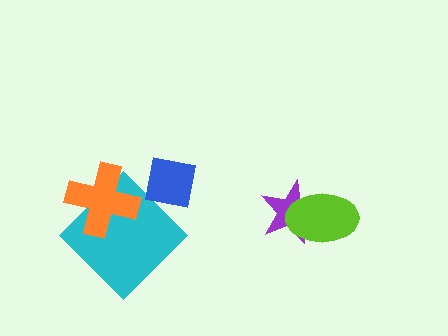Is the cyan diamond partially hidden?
Yes, it is partially covered by another shape.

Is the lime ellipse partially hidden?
No, no other shape covers it.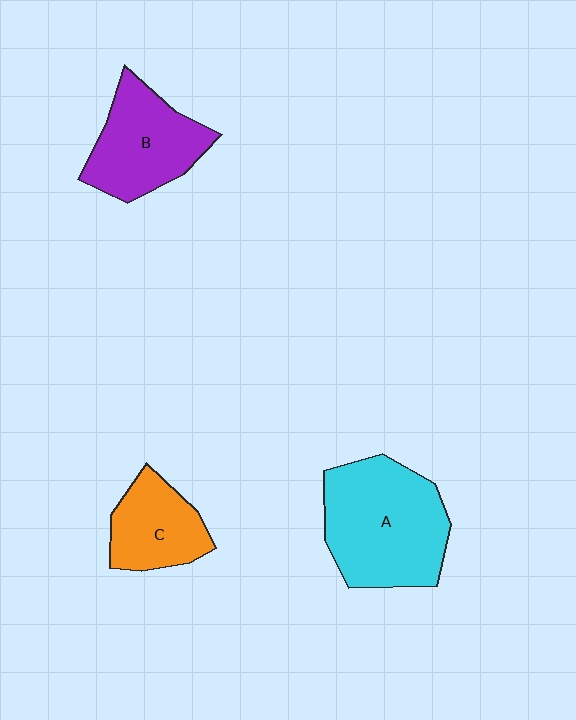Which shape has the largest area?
Shape A (cyan).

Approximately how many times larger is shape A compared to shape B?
Approximately 1.4 times.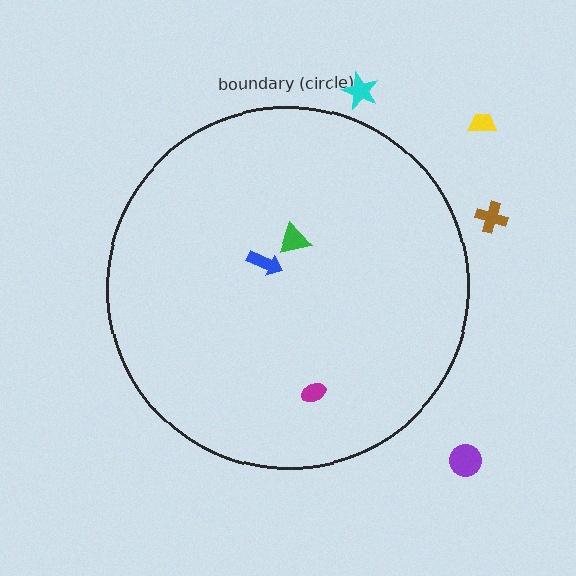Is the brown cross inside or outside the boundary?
Outside.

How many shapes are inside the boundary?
3 inside, 4 outside.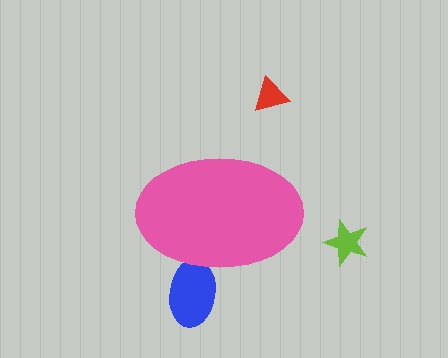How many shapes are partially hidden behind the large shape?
1 shape is partially hidden.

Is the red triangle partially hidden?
No, the red triangle is fully visible.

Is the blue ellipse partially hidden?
Yes, the blue ellipse is partially hidden behind the pink ellipse.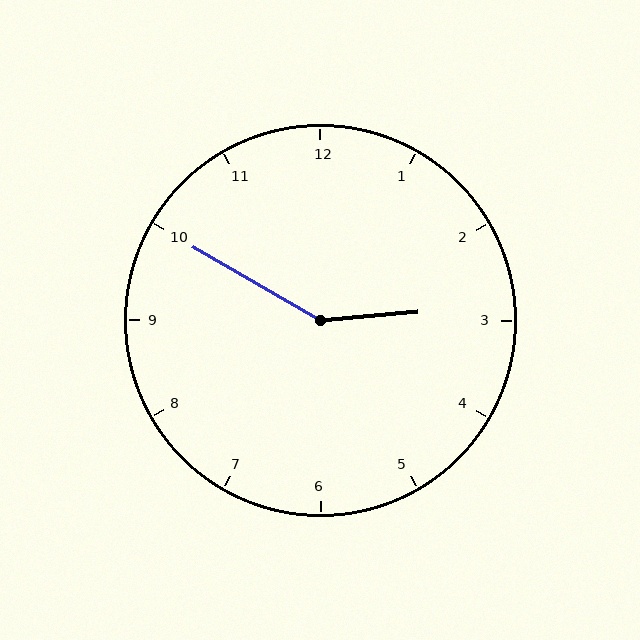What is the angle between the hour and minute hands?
Approximately 145 degrees.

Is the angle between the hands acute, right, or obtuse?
It is obtuse.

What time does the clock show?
2:50.